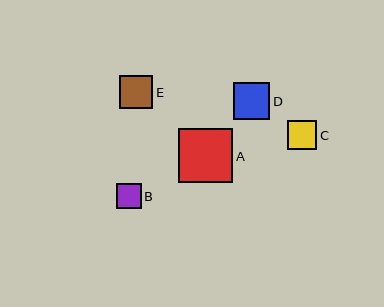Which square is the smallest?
Square B is the smallest with a size of approximately 24 pixels.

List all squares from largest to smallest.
From largest to smallest: A, D, E, C, B.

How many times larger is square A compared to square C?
Square A is approximately 1.9 times the size of square C.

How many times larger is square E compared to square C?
Square E is approximately 1.1 times the size of square C.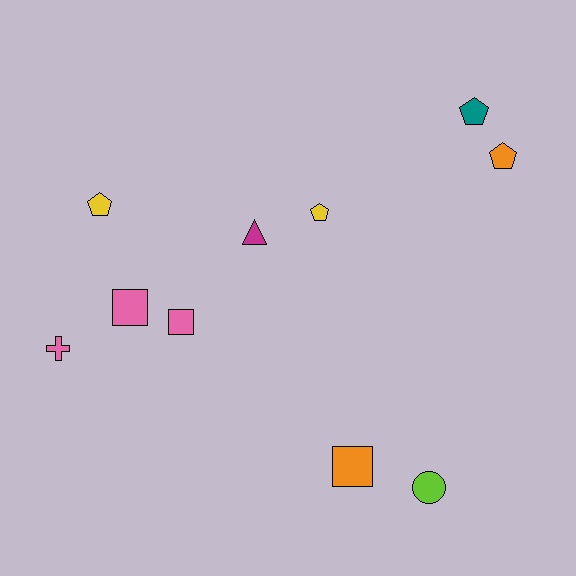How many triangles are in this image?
There is 1 triangle.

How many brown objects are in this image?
There are no brown objects.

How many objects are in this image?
There are 10 objects.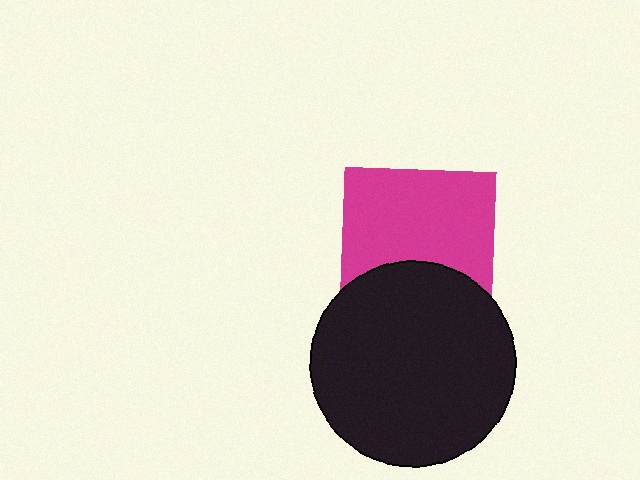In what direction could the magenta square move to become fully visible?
The magenta square could move up. That would shift it out from behind the black circle entirely.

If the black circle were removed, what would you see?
You would see the complete magenta square.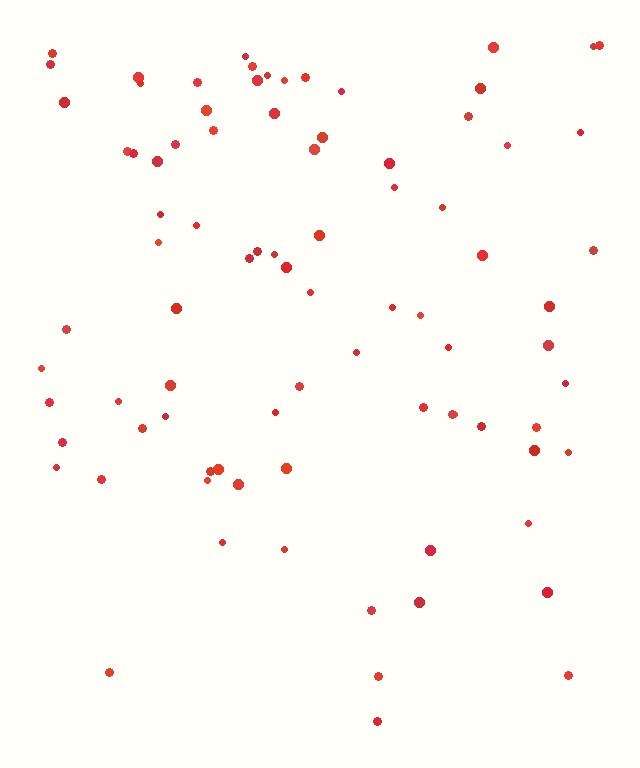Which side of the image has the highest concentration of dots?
The top.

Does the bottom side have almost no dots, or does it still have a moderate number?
Still a moderate number, just noticeably fewer than the top.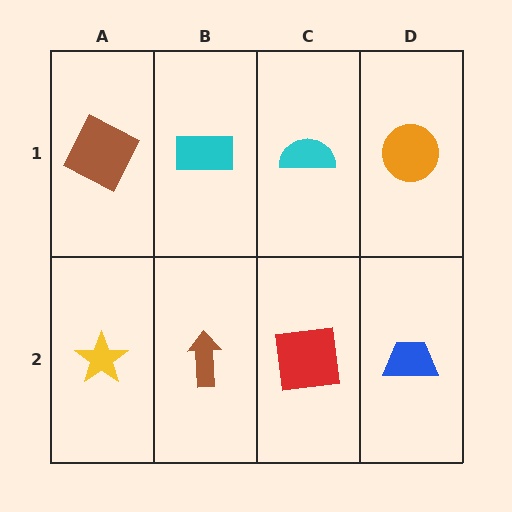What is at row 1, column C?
A cyan semicircle.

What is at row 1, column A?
A brown square.